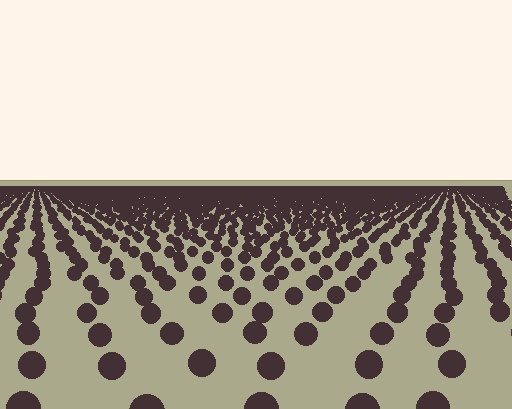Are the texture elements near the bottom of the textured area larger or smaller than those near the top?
Larger. Near the bottom, elements are closer to the viewer and appear at a bigger on-screen size.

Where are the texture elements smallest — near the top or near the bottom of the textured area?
Near the top.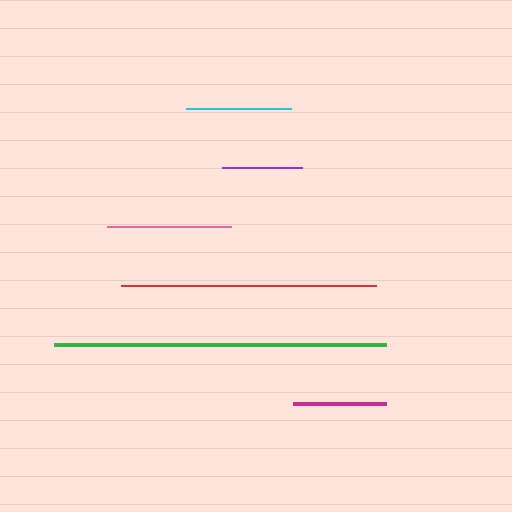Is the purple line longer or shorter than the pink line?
The pink line is longer than the purple line.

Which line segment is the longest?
The green line is the longest at approximately 332 pixels.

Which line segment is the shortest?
The purple line is the shortest at approximately 79 pixels.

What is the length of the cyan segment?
The cyan segment is approximately 105 pixels long.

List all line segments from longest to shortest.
From longest to shortest: green, red, pink, cyan, magenta, purple.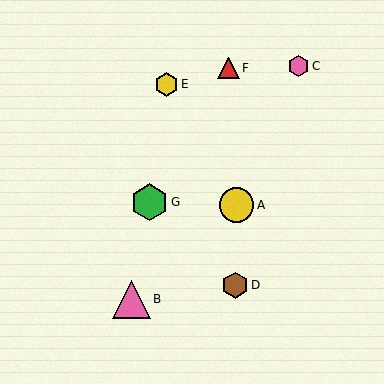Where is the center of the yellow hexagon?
The center of the yellow hexagon is at (167, 84).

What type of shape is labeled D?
Shape D is a brown hexagon.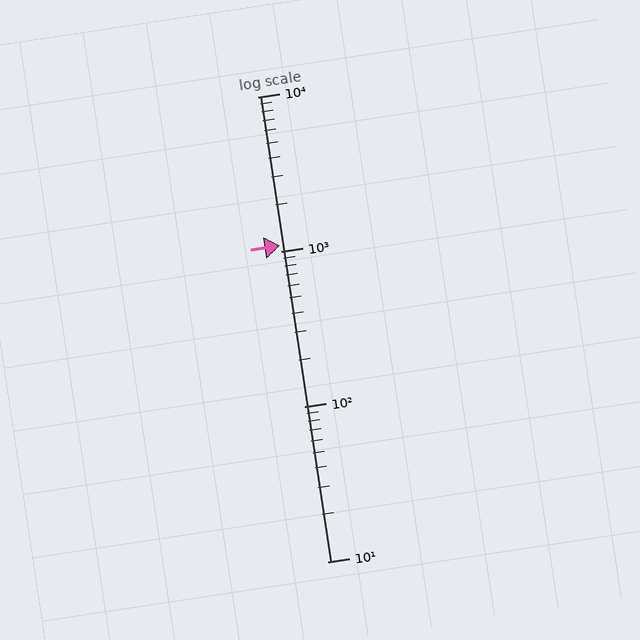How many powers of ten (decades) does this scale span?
The scale spans 3 decades, from 10 to 10000.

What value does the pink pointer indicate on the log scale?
The pointer indicates approximately 1100.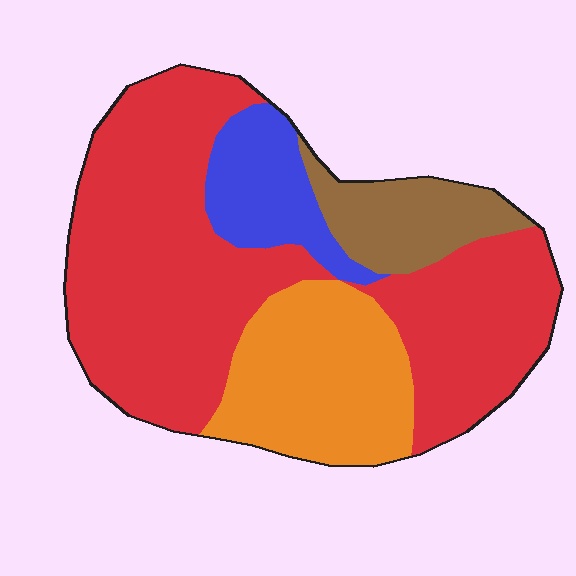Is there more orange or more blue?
Orange.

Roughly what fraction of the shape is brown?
Brown takes up less than a sixth of the shape.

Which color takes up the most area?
Red, at roughly 60%.